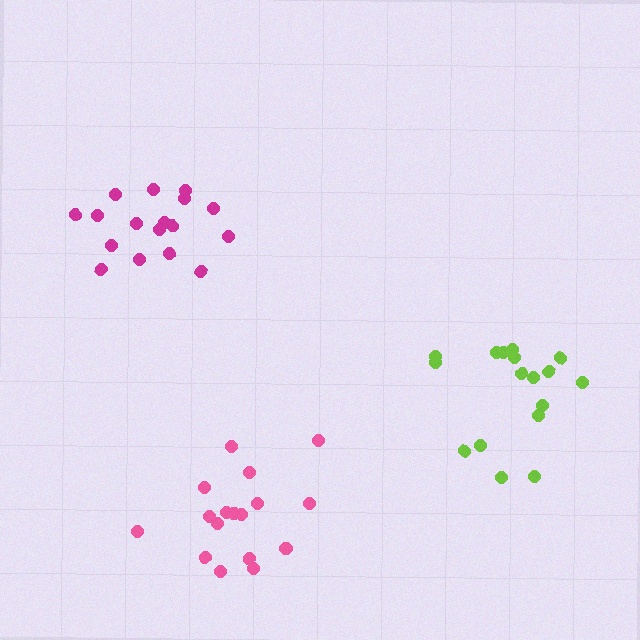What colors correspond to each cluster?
The clusters are colored: pink, magenta, lime.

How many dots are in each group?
Group 1: 17 dots, Group 2: 17 dots, Group 3: 17 dots (51 total).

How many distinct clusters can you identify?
There are 3 distinct clusters.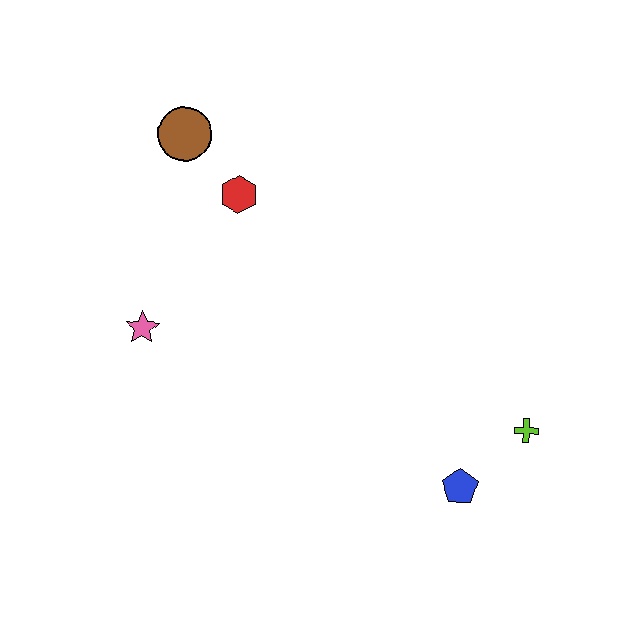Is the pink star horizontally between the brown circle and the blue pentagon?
No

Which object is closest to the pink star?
The red hexagon is closest to the pink star.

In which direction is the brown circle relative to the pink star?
The brown circle is above the pink star.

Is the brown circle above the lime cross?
Yes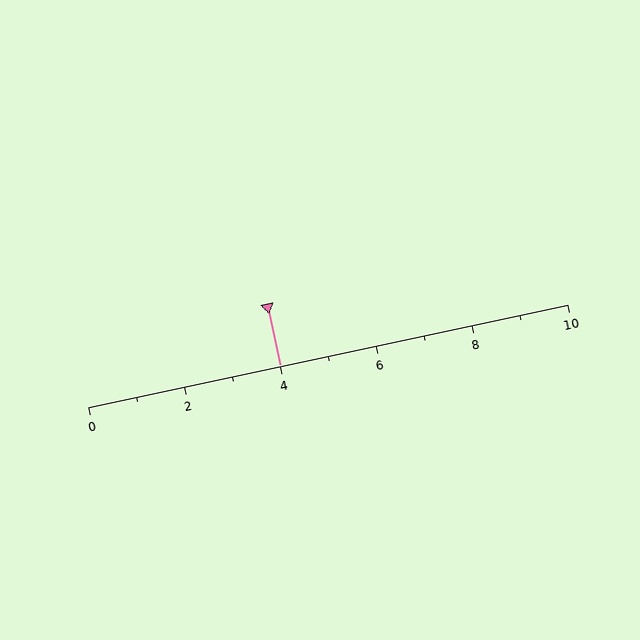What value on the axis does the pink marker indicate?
The marker indicates approximately 4.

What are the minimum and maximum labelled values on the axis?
The axis runs from 0 to 10.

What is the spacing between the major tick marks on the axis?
The major ticks are spaced 2 apart.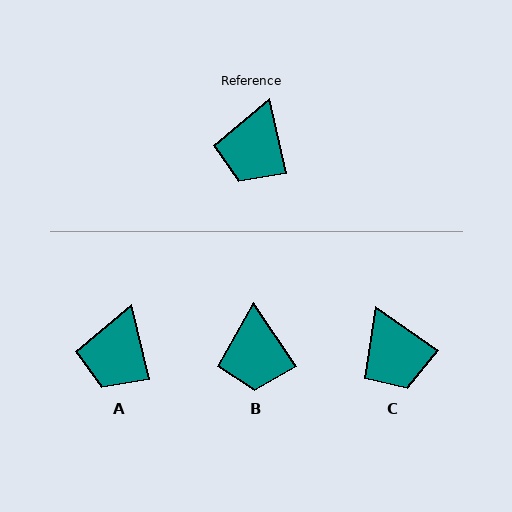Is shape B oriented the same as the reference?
No, it is off by about 21 degrees.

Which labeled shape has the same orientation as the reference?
A.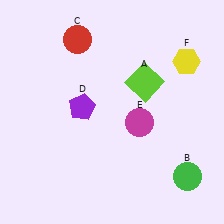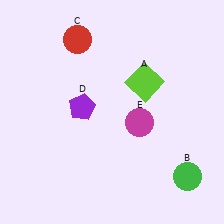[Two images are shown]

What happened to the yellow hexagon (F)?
The yellow hexagon (F) was removed in Image 2. It was in the top-right area of Image 1.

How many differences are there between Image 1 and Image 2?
There is 1 difference between the two images.